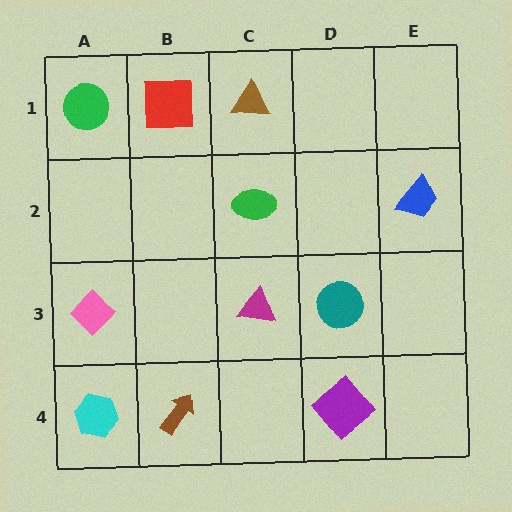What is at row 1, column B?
A red square.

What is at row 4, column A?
A cyan hexagon.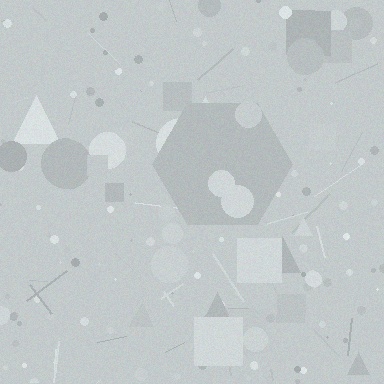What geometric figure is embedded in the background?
A hexagon is embedded in the background.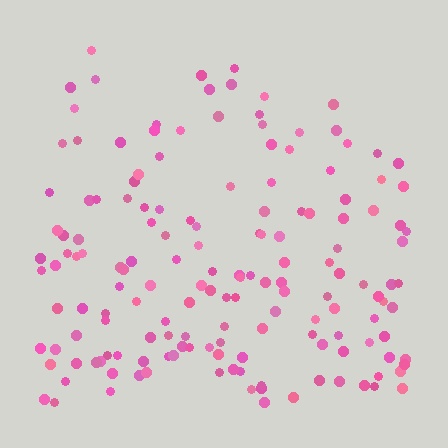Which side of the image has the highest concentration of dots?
The bottom.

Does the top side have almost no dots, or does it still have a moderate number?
Still a moderate number, just noticeably fewer than the bottom.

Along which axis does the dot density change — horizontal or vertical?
Vertical.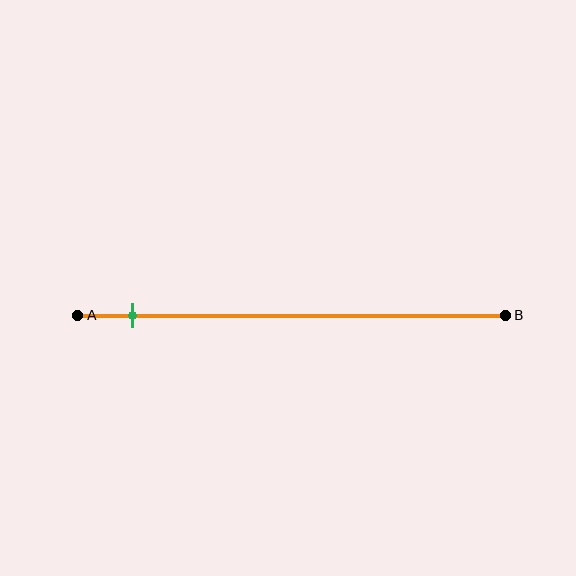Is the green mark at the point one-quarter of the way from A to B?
No, the mark is at about 15% from A, not at the 25% one-quarter point.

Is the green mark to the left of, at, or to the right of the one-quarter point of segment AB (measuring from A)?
The green mark is to the left of the one-quarter point of segment AB.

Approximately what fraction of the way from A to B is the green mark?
The green mark is approximately 15% of the way from A to B.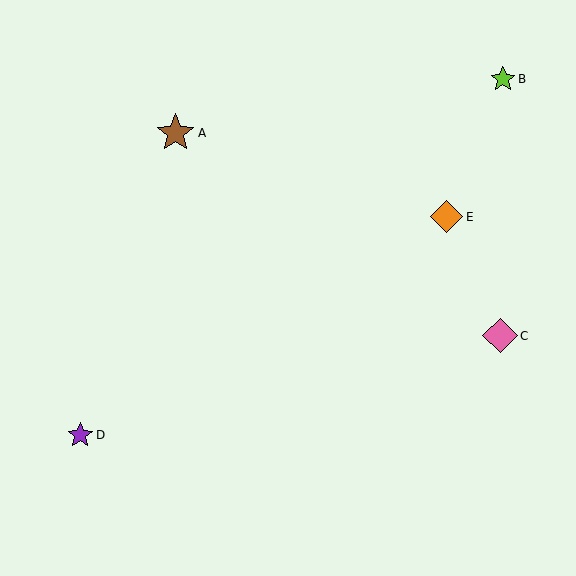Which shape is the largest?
The brown star (labeled A) is the largest.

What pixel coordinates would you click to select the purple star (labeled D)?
Click at (80, 435) to select the purple star D.